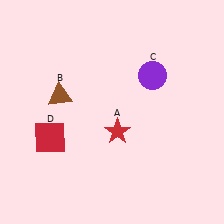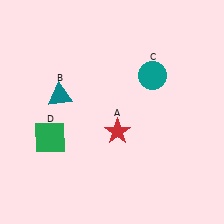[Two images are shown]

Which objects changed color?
B changed from brown to teal. C changed from purple to teal. D changed from red to green.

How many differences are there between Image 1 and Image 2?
There are 3 differences between the two images.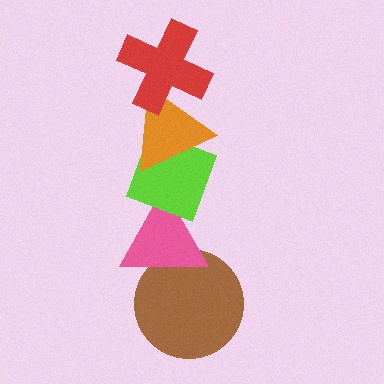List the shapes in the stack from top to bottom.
From top to bottom: the red cross, the orange triangle, the lime diamond, the pink triangle, the brown circle.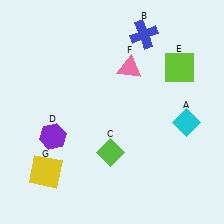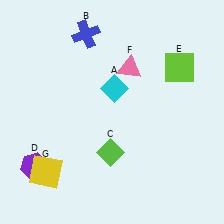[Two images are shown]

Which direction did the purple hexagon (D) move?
The purple hexagon (D) moved down.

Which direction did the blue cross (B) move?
The blue cross (B) moved left.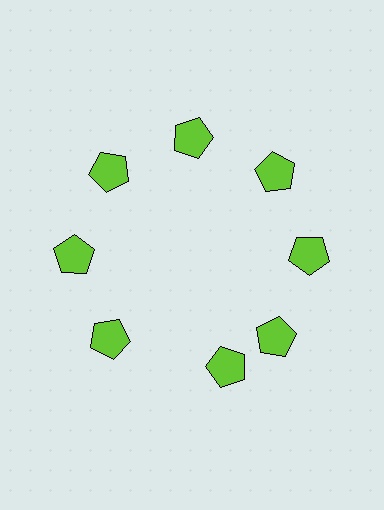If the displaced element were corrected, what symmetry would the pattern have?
It would have 8-fold rotational symmetry — the pattern would map onto itself every 45 degrees.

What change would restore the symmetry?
The symmetry would be restored by rotating it back into even spacing with its neighbors so that all 8 pentagons sit at equal angles and equal distance from the center.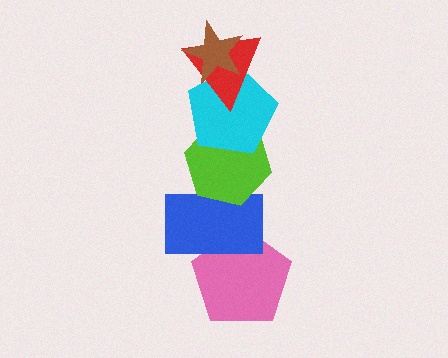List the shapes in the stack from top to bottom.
From top to bottom: the brown star, the red triangle, the cyan pentagon, the lime hexagon, the blue rectangle, the pink pentagon.